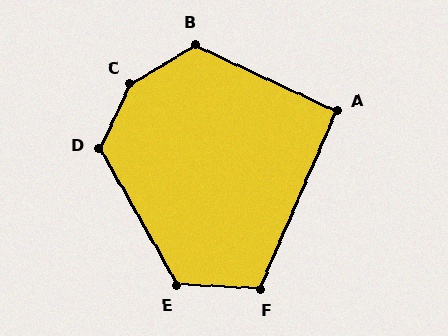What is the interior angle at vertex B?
Approximately 124 degrees (obtuse).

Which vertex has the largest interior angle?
C, at approximately 146 degrees.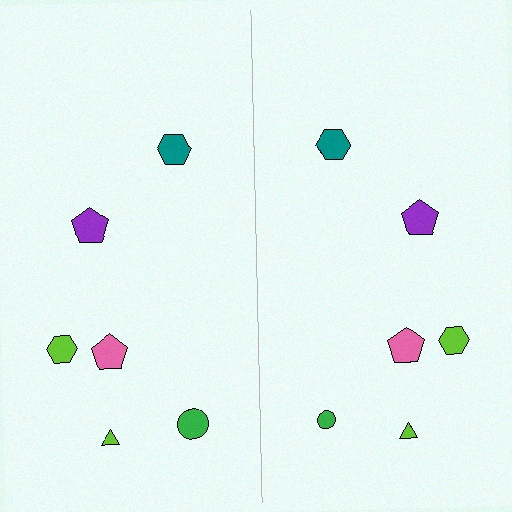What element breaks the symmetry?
The green circle on the right side has a different size than its mirror counterpart.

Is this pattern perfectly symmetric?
No, the pattern is not perfectly symmetric. The green circle on the right side has a different size than its mirror counterpart.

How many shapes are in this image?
There are 12 shapes in this image.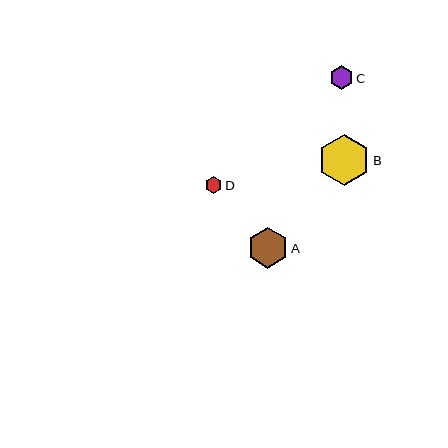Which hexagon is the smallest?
Hexagon D is the smallest with a size of approximately 17 pixels.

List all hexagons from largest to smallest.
From largest to smallest: B, A, C, D.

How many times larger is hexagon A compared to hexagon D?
Hexagon A is approximately 2.4 times the size of hexagon D.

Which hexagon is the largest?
Hexagon B is the largest with a size of approximately 52 pixels.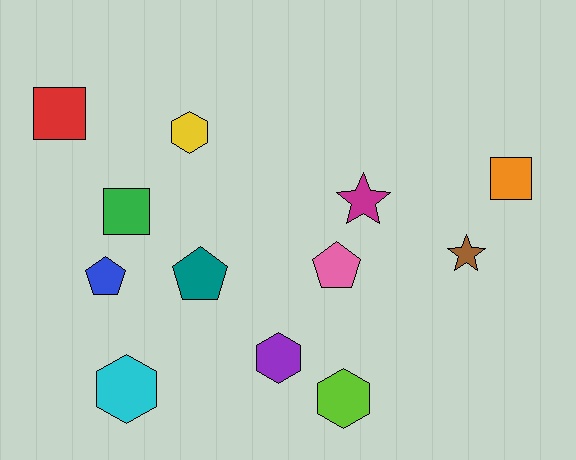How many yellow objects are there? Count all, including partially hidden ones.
There is 1 yellow object.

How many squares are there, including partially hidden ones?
There are 3 squares.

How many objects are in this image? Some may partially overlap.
There are 12 objects.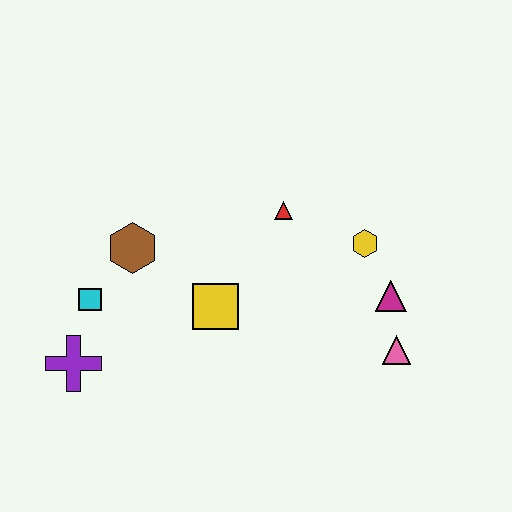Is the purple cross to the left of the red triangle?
Yes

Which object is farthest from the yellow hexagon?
The purple cross is farthest from the yellow hexagon.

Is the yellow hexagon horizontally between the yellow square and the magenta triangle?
Yes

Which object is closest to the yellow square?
The brown hexagon is closest to the yellow square.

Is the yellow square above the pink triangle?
Yes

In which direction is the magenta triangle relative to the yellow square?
The magenta triangle is to the right of the yellow square.